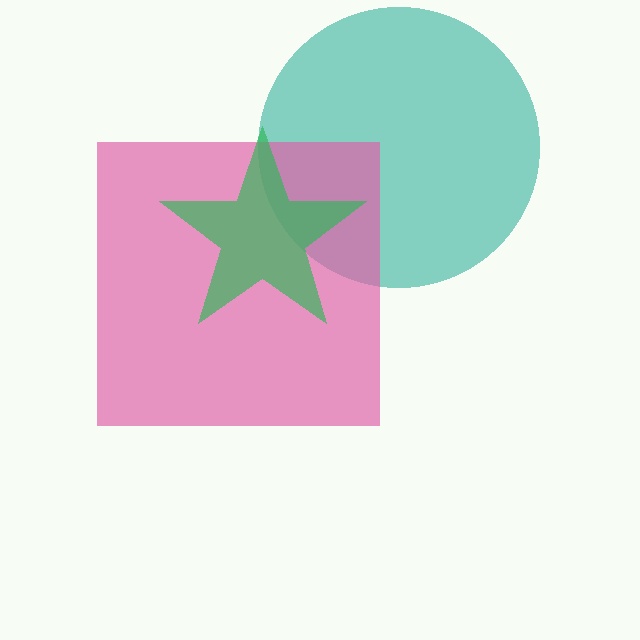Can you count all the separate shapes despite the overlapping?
Yes, there are 3 separate shapes.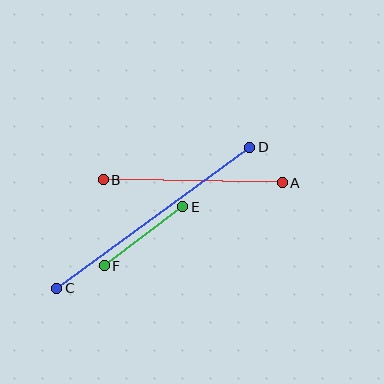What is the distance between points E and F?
The distance is approximately 98 pixels.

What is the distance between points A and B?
The distance is approximately 179 pixels.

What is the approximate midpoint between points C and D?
The midpoint is at approximately (153, 218) pixels.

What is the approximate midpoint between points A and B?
The midpoint is at approximately (193, 181) pixels.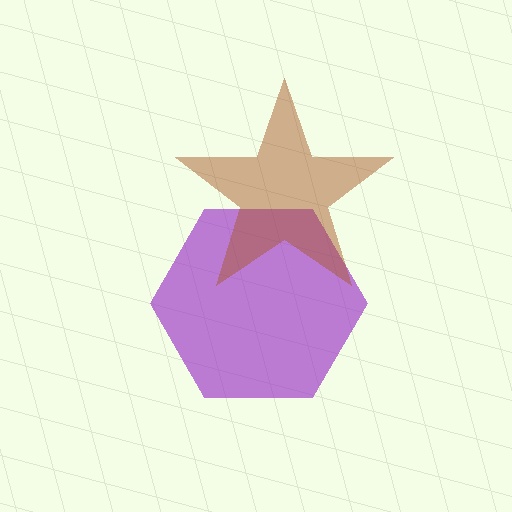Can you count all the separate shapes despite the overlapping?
Yes, there are 2 separate shapes.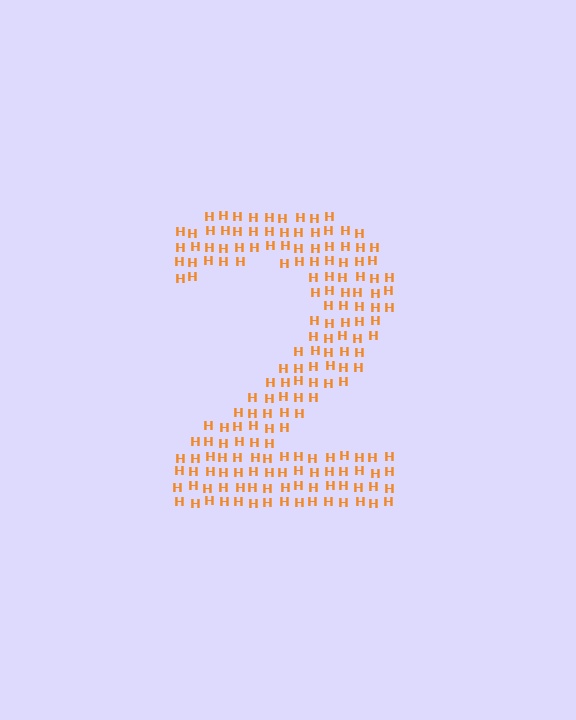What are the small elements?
The small elements are letter H's.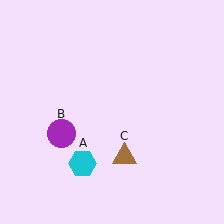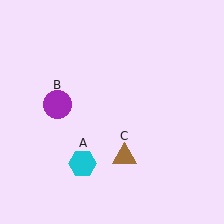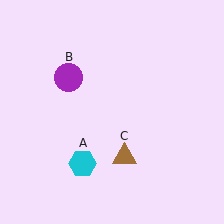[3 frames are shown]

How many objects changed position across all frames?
1 object changed position: purple circle (object B).